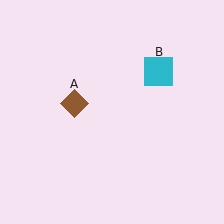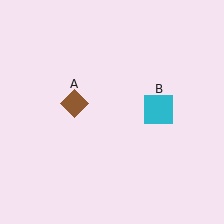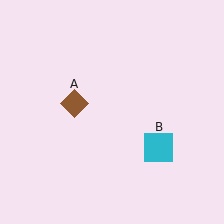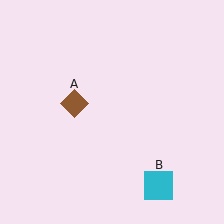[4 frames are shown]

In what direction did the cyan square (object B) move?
The cyan square (object B) moved down.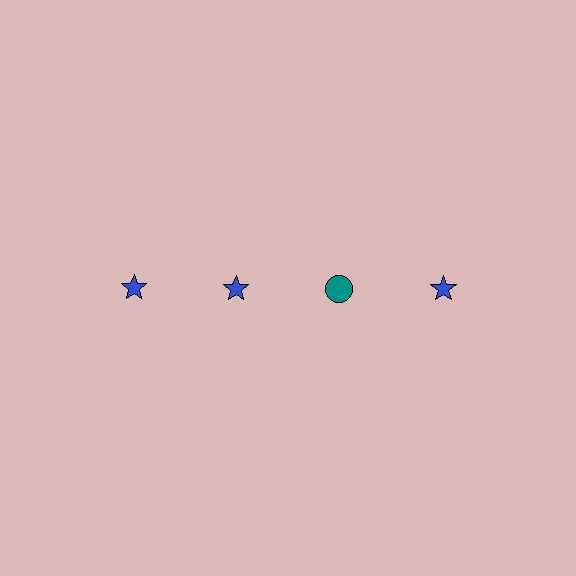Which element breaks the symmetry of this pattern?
The teal circle in the top row, center column breaks the symmetry. All other shapes are blue stars.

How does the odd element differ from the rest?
It differs in both color (teal instead of blue) and shape (circle instead of star).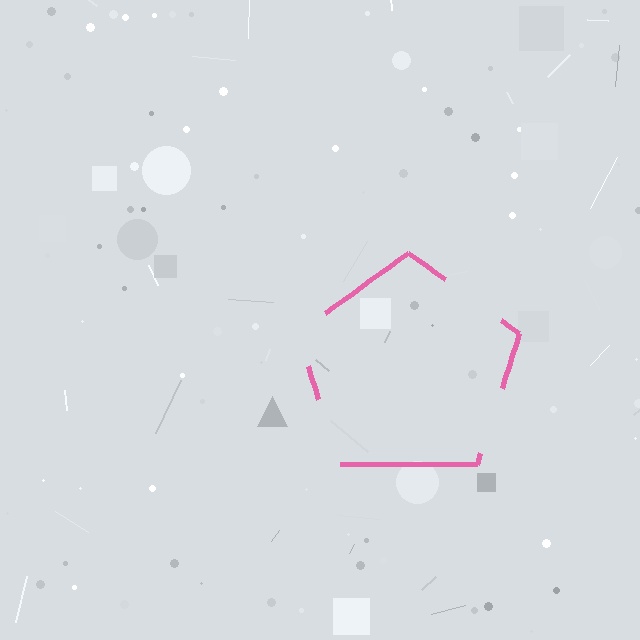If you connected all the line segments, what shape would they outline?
They would outline a pentagon.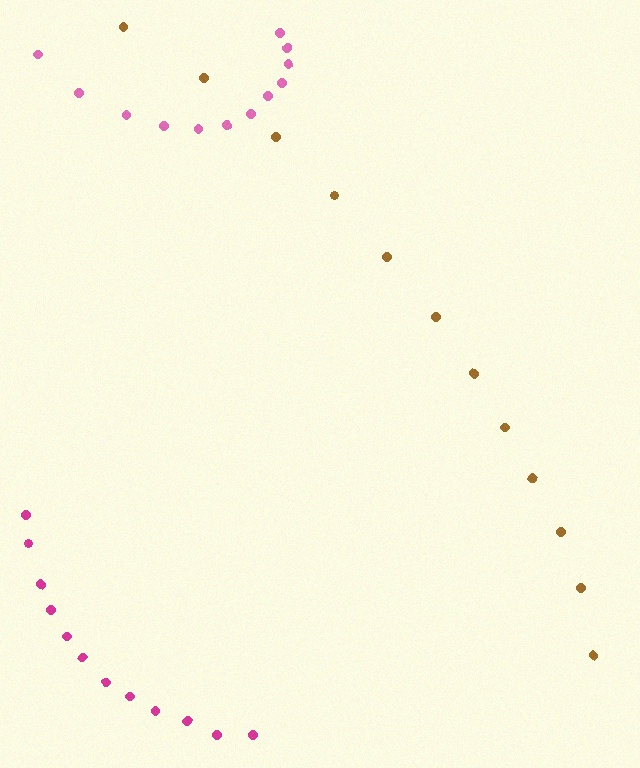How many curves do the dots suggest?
There are 3 distinct paths.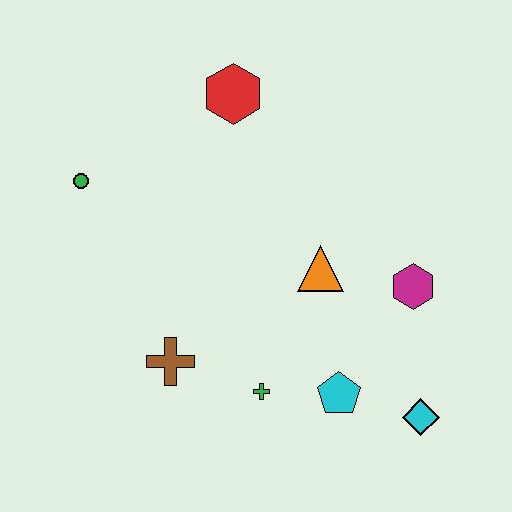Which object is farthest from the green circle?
The cyan diamond is farthest from the green circle.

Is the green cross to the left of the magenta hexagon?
Yes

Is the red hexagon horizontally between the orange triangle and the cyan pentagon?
No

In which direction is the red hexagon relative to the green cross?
The red hexagon is above the green cross.